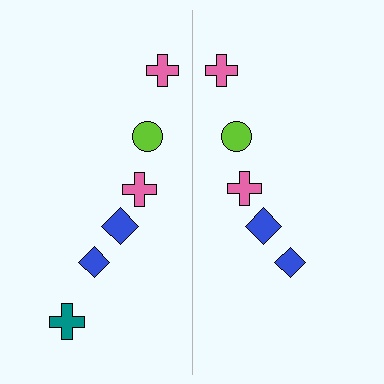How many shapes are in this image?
There are 11 shapes in this image.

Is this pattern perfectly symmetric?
No, the pattern is not perfectly symmetric. A teal cross is missing from the right side.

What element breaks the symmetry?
A teal cross is missing from the right side.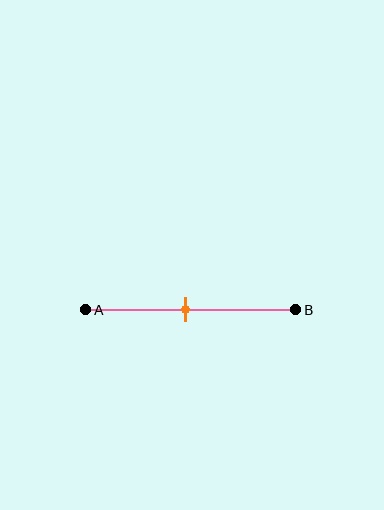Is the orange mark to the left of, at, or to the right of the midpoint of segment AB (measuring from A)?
The orange mark is approximately at the midpoint of segment AB.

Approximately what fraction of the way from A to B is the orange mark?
The orange mark is approximately 50% of the way from A to B.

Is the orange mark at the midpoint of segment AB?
Yes, the mark is approximately at the midpoint.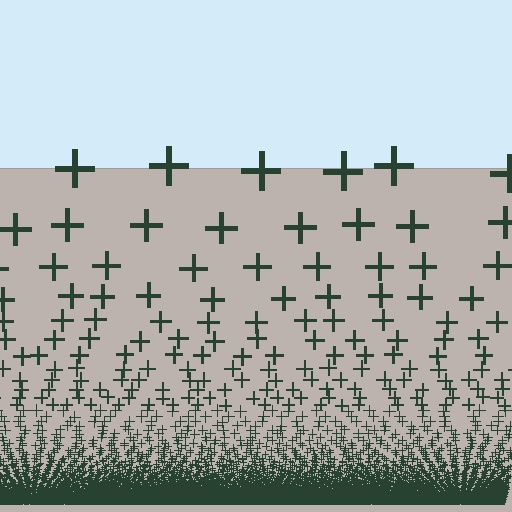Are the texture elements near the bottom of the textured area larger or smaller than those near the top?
Smaller. The gradient is inverted — elements near the bottom are smaller and denser.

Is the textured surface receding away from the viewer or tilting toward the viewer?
The surface appears to tilt toward the viewer. Texture elements get larger and sparser toward the top.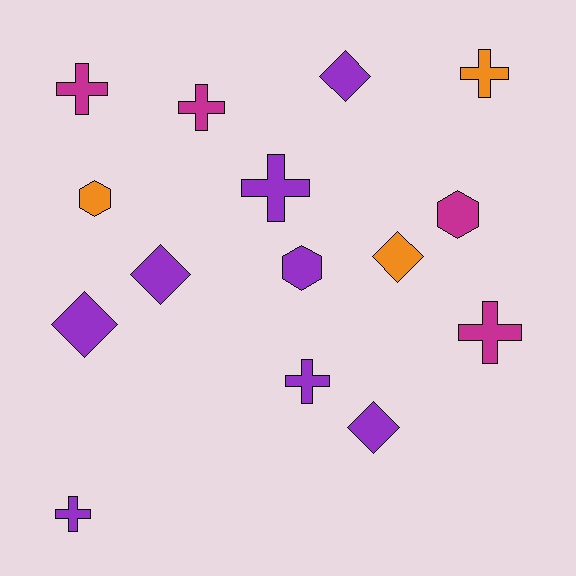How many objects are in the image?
There are 15 objects.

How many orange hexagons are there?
There is 1 orange hexagon.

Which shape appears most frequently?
Cross, with 7 objects.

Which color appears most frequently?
Purple, with 8 objects.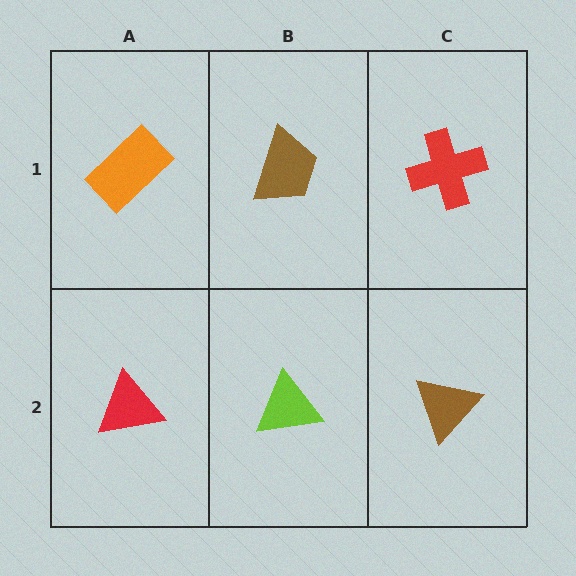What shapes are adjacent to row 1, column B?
A lime triangle (row 2, column B), an orange rectangle (row 1, column A), a red cross (row 1, column C).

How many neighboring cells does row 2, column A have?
2.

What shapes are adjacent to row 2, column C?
A red cross (row 1, column C), a lime triangle (row 2, column B).